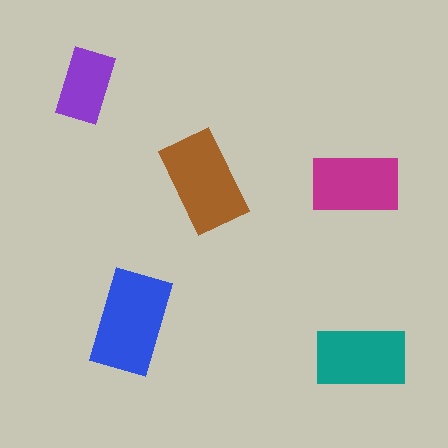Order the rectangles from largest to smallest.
the blue one, the brown one, the teal one, the magenta one, the purple one.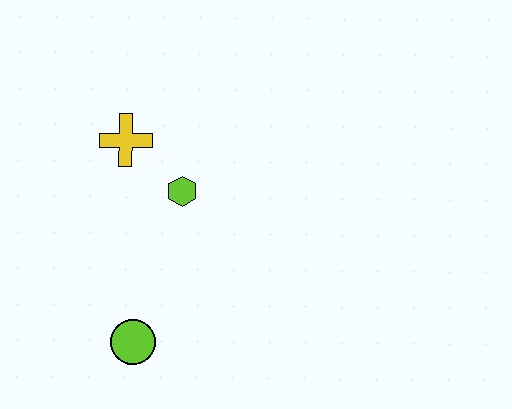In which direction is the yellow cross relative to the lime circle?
The yellow cross is above the lime circle.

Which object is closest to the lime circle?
The lime hexagon is closest to the lime circle.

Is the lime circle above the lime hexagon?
No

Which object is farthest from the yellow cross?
The lime circle is farthest from the yellow cross.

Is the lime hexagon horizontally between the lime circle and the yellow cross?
No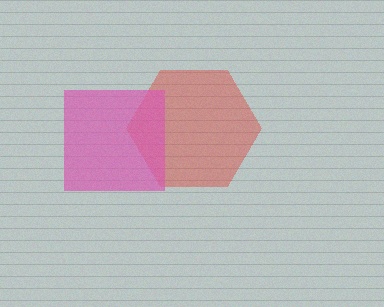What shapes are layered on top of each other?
The layered shapes are: a red hexagon, a pink square.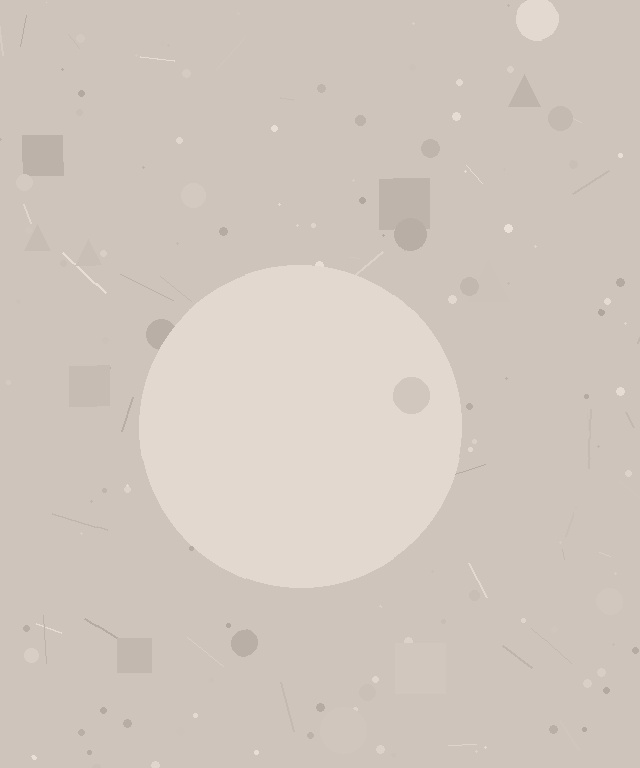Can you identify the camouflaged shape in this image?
The camouflaged shape is a circle.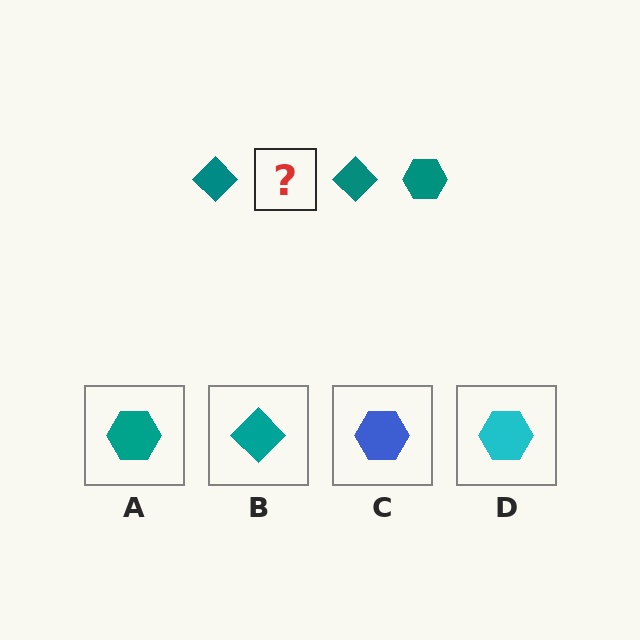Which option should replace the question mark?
Option A.